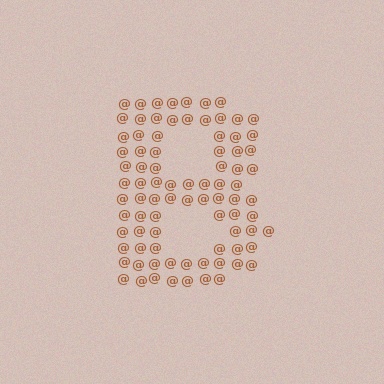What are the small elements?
The small elements are at signs.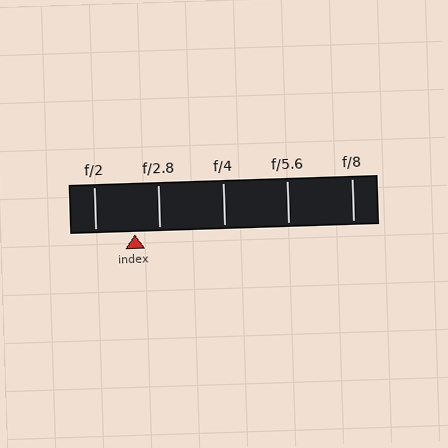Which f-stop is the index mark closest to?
The index mark is closest to f/2.8.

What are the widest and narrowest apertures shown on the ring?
The widest aperture shown is f/2 and the narrowest is f/8.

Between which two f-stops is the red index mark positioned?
The index mark is between f/2 and f/2.8.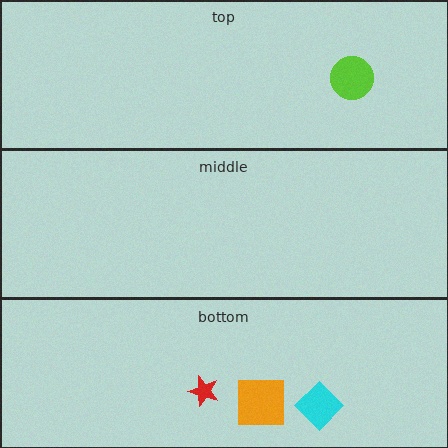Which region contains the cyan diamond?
The bottom region.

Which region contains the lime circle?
The top region.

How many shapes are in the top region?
1.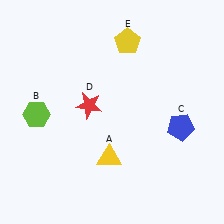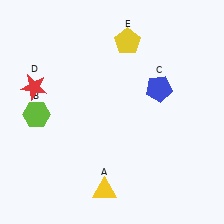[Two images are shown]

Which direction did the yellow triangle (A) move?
The yellow triangle (A) moved down.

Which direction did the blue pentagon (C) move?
The blue pentagon (C) moved up.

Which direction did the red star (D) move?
The red star (D) moved left.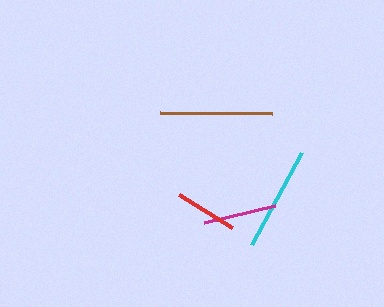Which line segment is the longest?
The brown line is the longest at approximately 112 pixels.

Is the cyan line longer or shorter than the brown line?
The brown line is longer than the cyan line.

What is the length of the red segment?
The red segment is approximately 62 pixels long.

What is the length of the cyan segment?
The cyan segment is approximately 104 pixels long.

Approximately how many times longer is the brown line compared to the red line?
The brown line is approximately 1.8 times the length of the red line.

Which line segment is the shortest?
The red line is the shortest at approximately 62 pixels.